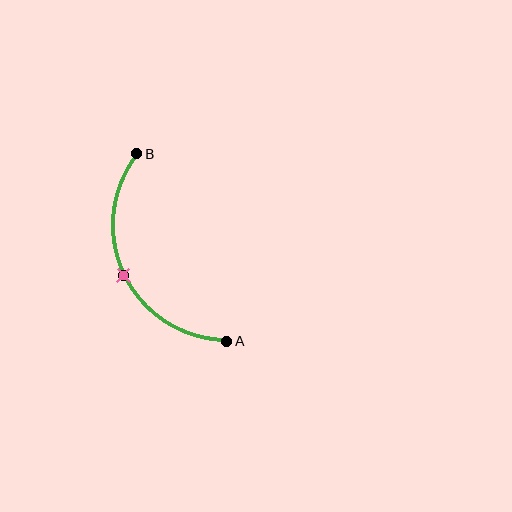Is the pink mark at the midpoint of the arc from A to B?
Yes. The pink mark lies on the arc at equal arc-length from both A and B — it is the arc midpoint.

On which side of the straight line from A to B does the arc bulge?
The arc bulges to the left of the straight line connecting A and B.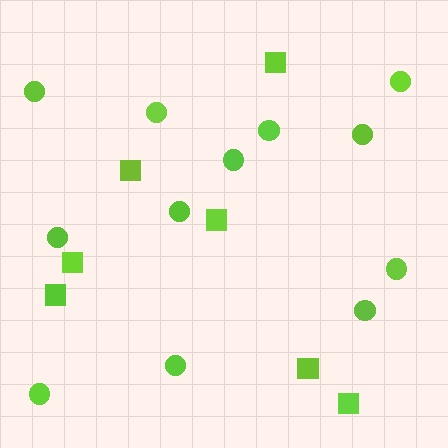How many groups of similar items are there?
There are 2 groups: one group of squares (7) and one group of circles (12).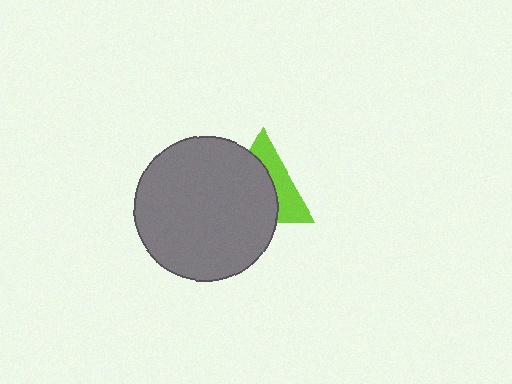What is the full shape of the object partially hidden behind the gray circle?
The partially hidden object is a lime triangle.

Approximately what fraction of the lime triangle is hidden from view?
Roughly 60% of the lime triangle is hidden behind the gray circle.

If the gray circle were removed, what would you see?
You would see the complete lime triangle.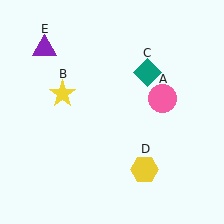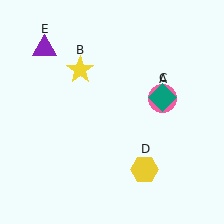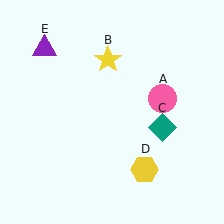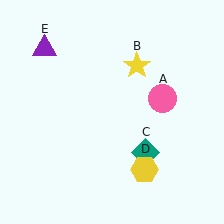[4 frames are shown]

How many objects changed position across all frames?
2 objects changed position: yellow star (object B), teal diamond (object C).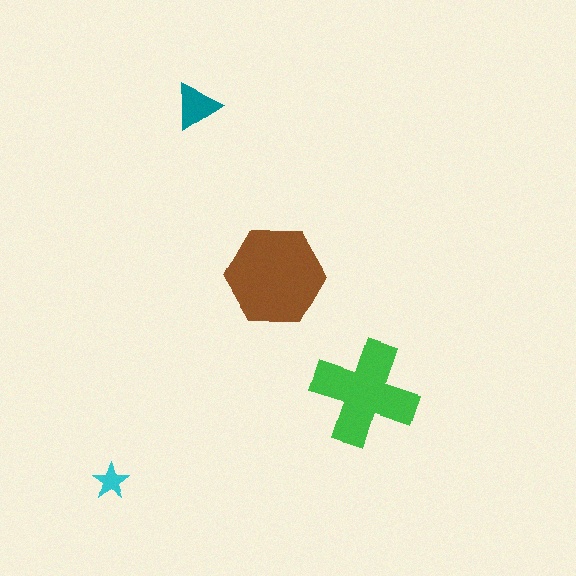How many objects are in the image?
There are 4 objects in the image.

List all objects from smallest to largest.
The cyan star, the teal triangle, the green cross, the brown hexagon.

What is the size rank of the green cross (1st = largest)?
2nd.